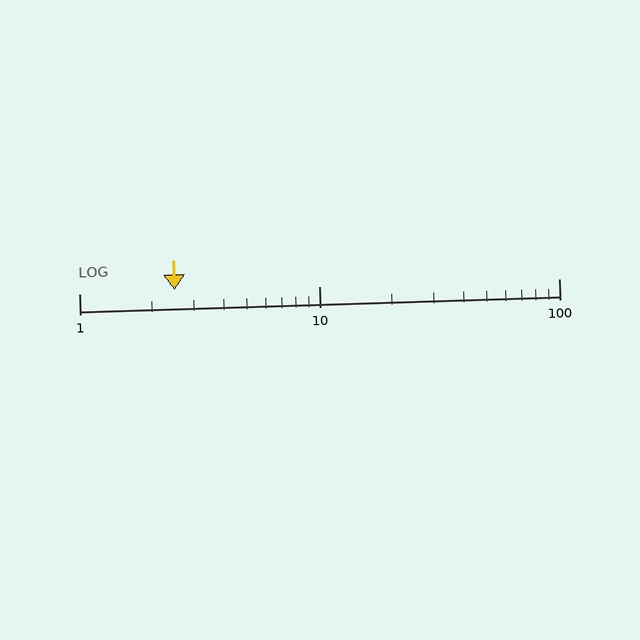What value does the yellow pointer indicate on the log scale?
The pointer indicates approximately 2.5.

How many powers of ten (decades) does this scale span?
The scale spans 2 decades, from 1 to 100.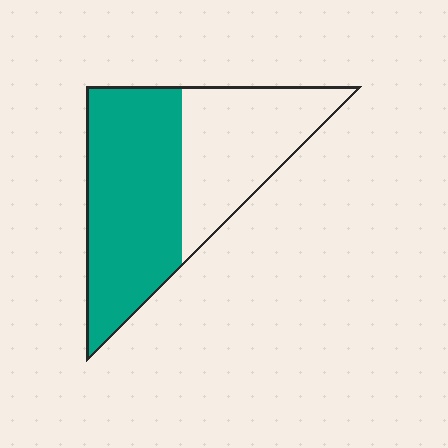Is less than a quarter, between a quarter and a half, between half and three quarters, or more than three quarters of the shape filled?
Between half and three quarters.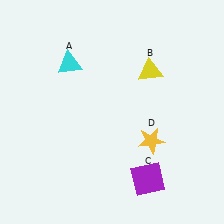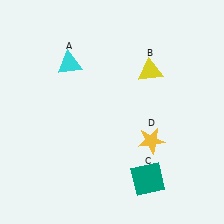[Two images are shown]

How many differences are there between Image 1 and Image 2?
There is 1 difference between the two images.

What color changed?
The square (C) changed from purple in Image 1 to teal in Image 2.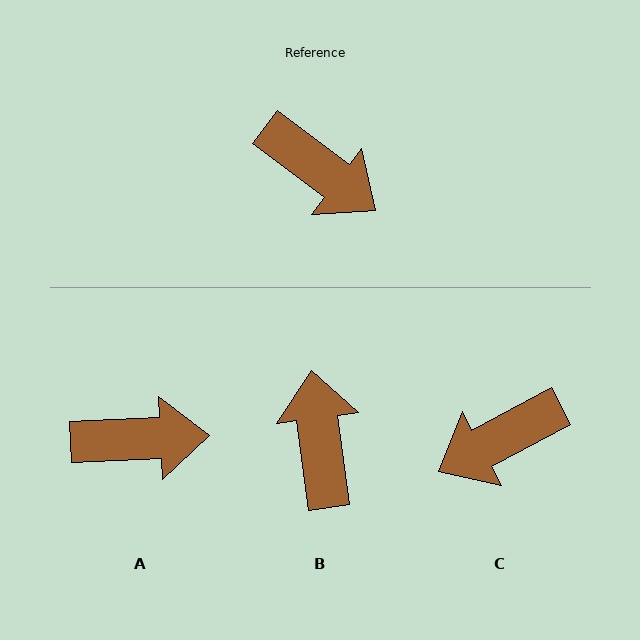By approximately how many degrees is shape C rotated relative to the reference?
Approximately 115 degrees clockwise.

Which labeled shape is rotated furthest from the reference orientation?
B, about 134 degrees away.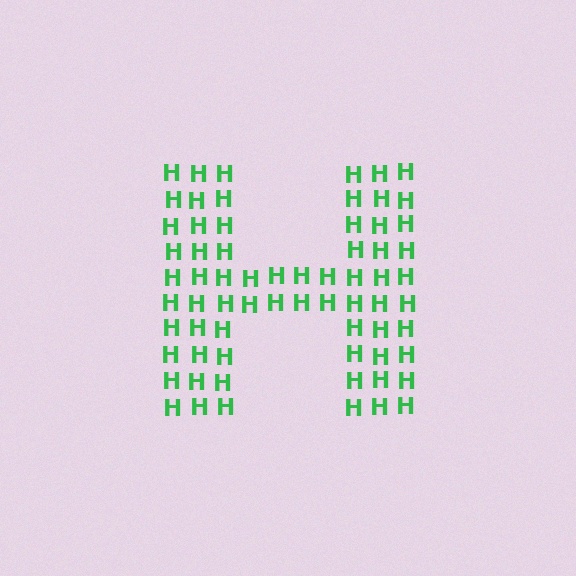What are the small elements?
The small elements are letter H's.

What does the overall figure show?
The overall figure shows the letter H.